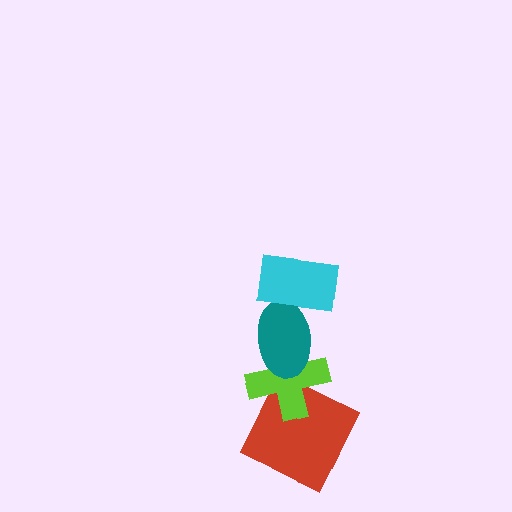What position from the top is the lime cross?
The lime cross is 3rd from the top.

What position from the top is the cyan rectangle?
The cyan rectangle is 1st from the top.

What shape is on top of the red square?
The lime cross is on top of the red square.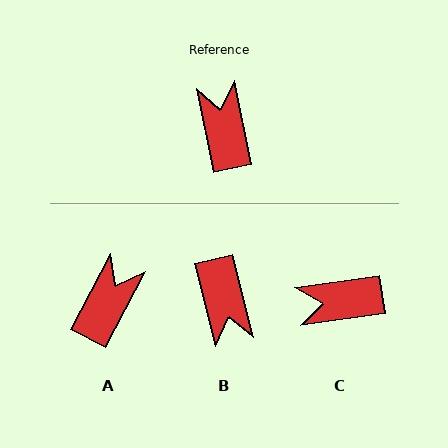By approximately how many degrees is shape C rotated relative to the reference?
Approximately 87 degrees counter-clockwise.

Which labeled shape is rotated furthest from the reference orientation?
B, about 177 degrees away.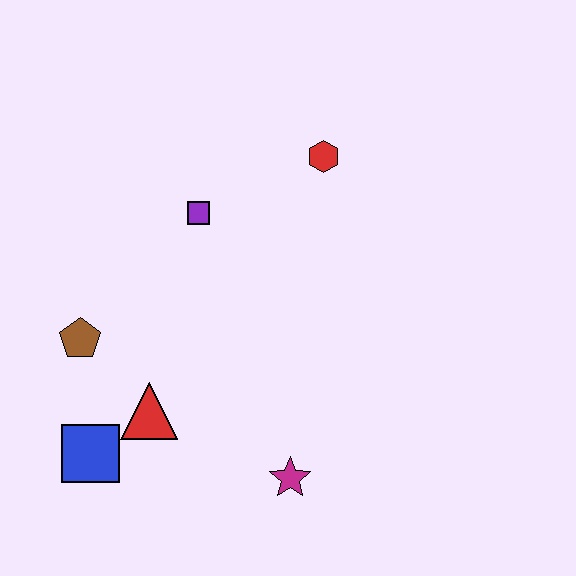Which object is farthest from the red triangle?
The red hexagon is farthest from the red triangle.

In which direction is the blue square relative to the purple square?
The blue square is below the purple square.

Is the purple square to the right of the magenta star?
No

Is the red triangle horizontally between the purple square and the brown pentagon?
Yes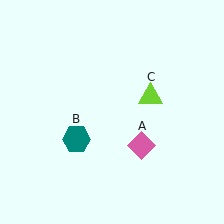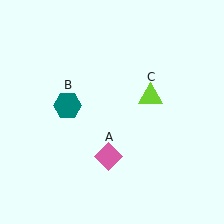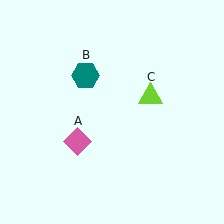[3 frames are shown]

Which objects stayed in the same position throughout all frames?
Lime triangle (object C) remained stationary.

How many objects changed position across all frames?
2 objects changed position: pink diamond (object A), teal hexagon (object B).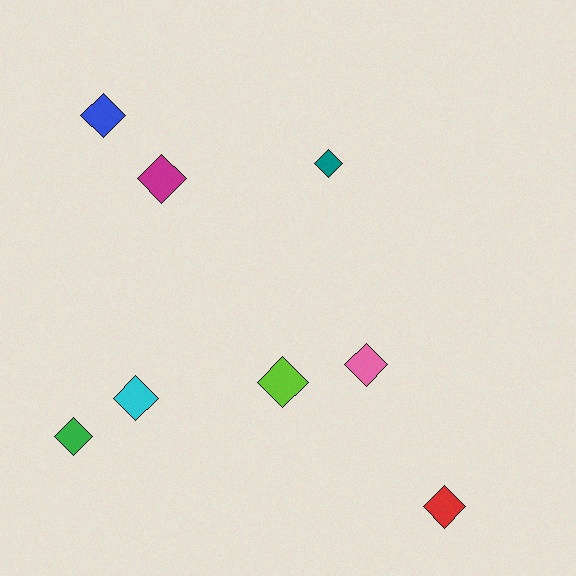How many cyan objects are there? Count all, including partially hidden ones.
There is 1 cyan object.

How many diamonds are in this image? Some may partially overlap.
There are 8 diamonds.